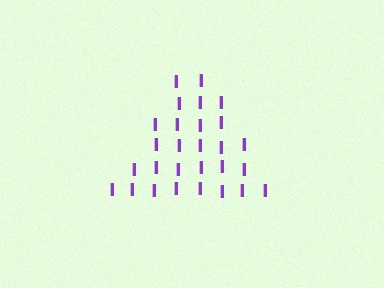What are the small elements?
The small elements are letter I's.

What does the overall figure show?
The overall figure shows a triangle.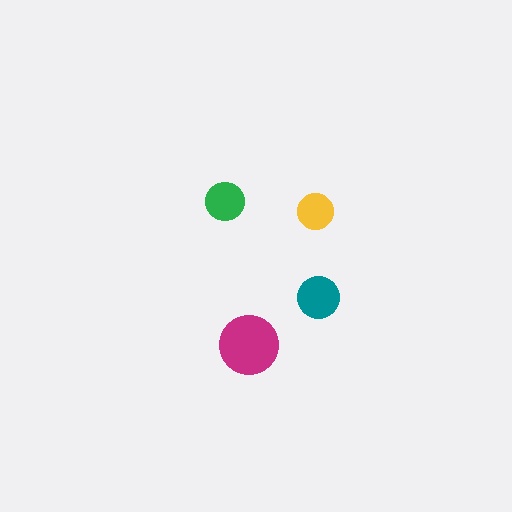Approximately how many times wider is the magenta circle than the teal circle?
About 1.5 times wider.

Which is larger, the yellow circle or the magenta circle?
The magenta one.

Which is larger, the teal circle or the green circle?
The teal one.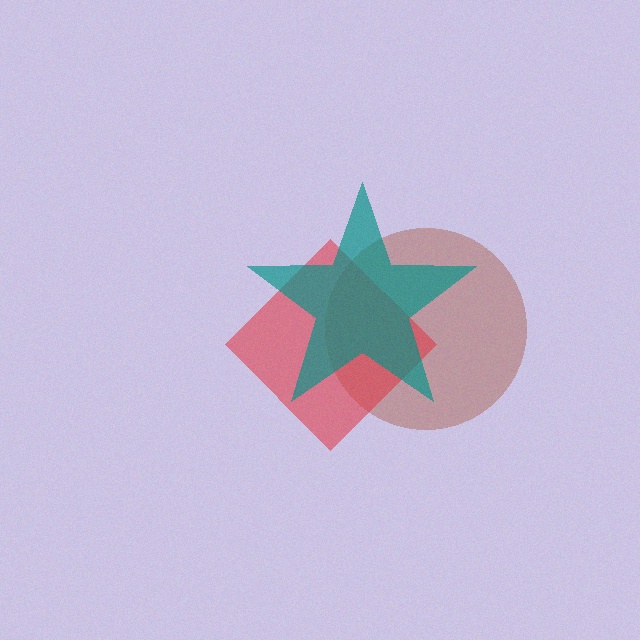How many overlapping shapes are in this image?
There are 3 overlapping shapes in the image.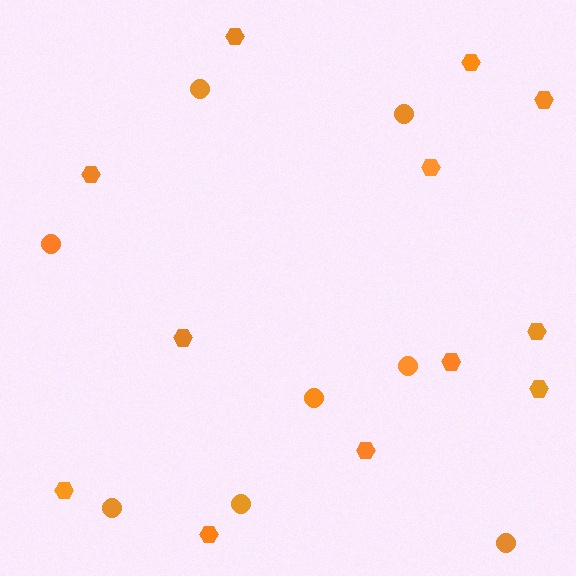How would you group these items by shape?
There are 2 groups: one group of hexagons (12) and one group of circles (8).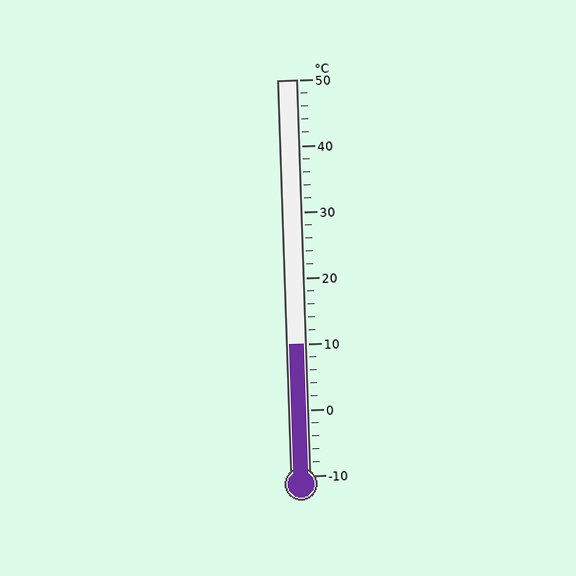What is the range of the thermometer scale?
The thermometer scale ranges from -10°C to 50°C.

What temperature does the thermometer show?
The thermometer shows approximately 10°C.